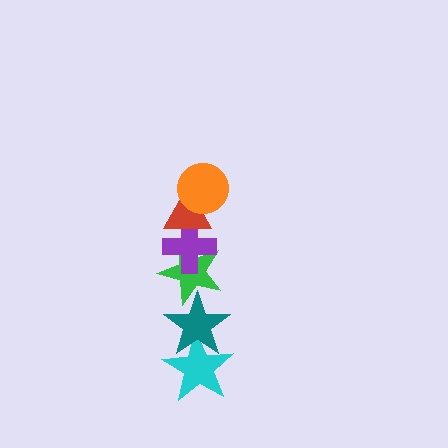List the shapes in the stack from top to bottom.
From top to bottom: the orange circle, the red triangle, the purple cross, the green star, the teal star, the cyan star.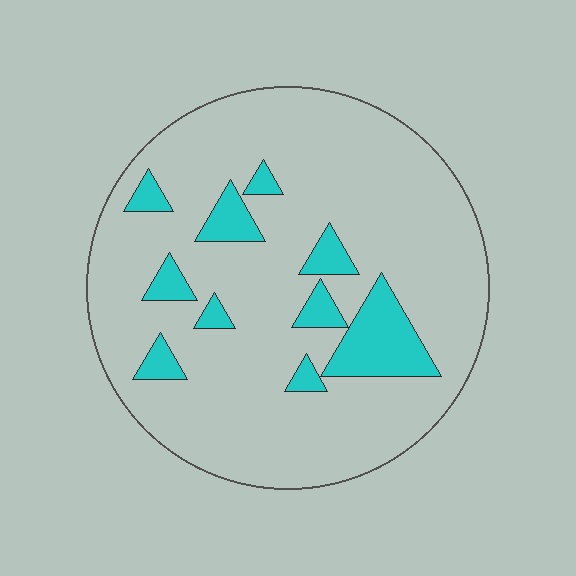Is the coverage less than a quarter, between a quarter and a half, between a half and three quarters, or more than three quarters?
Less than a quarter.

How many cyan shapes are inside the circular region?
10.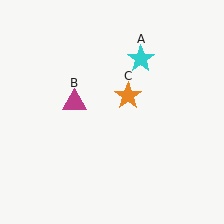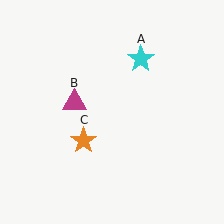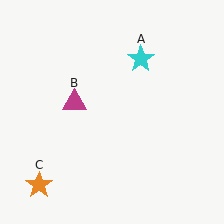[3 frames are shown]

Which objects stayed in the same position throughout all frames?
Cyan star (object A) and magenta triangle (object B) remained stationary.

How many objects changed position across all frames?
1 object changed position: orange star (object C).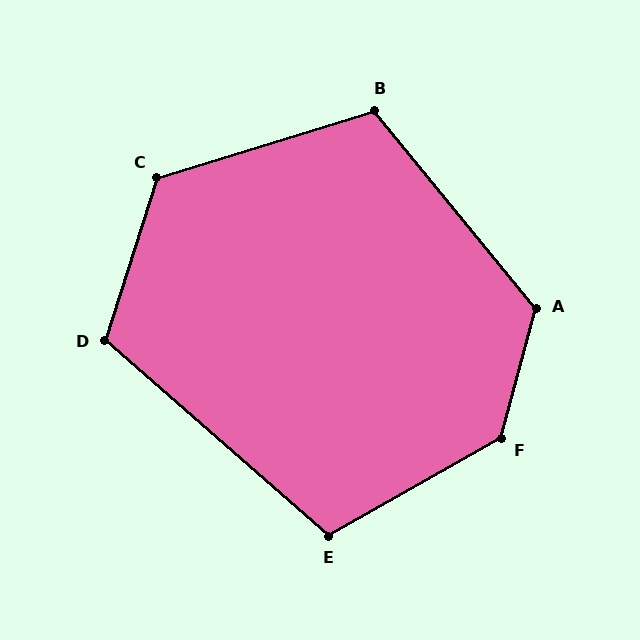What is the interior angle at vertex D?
Approximately 113 degrees (obtuse).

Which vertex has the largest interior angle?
F, at approximately 135 degrees.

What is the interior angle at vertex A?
Approximately 126 degrees (obtuse).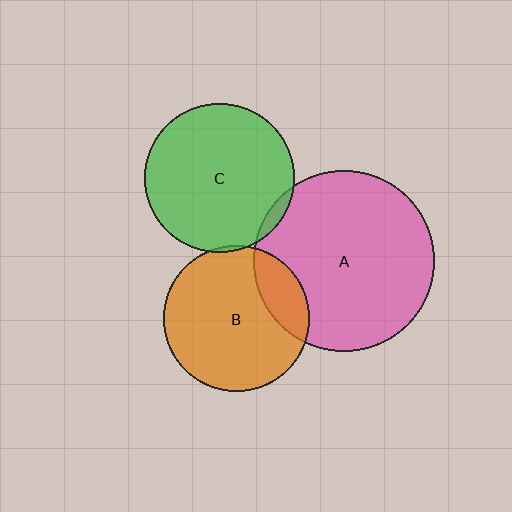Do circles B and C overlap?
Yes.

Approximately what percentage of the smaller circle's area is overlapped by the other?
Approximately 5%.